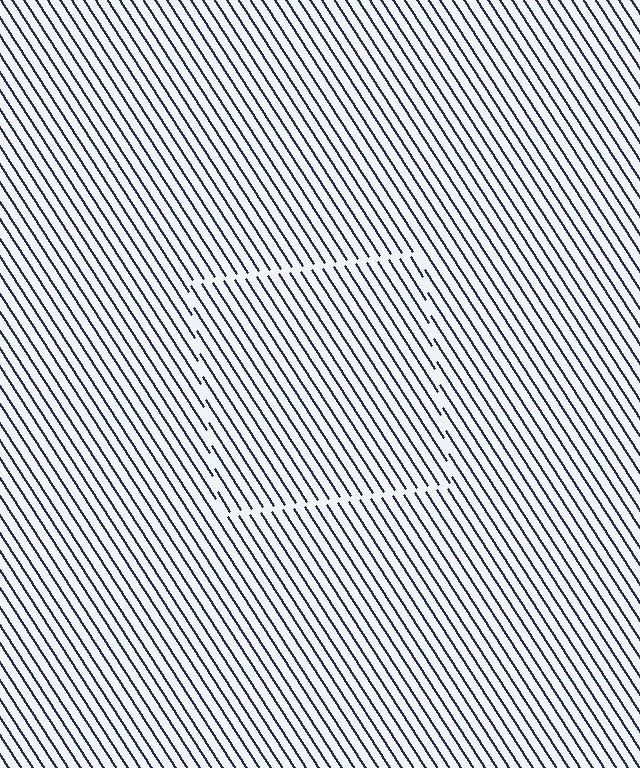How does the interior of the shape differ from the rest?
The interior of the shape contains the same grating, shifted by half a period — the contour is defined by the phase discontinuity where line-ends from the inner and outer gratings abut.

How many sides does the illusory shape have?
4 sides — the line-ends trace a square.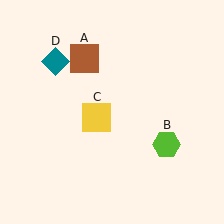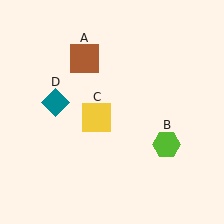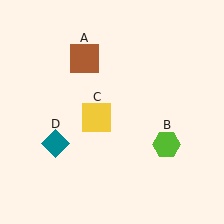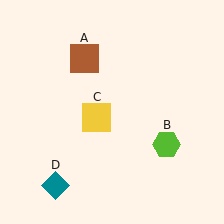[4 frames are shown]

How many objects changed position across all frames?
1 object changed position: teal diamond (object D).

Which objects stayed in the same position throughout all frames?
Brown square (object A) and lime hexagon (object B) and yellow square (object C) remained stationary.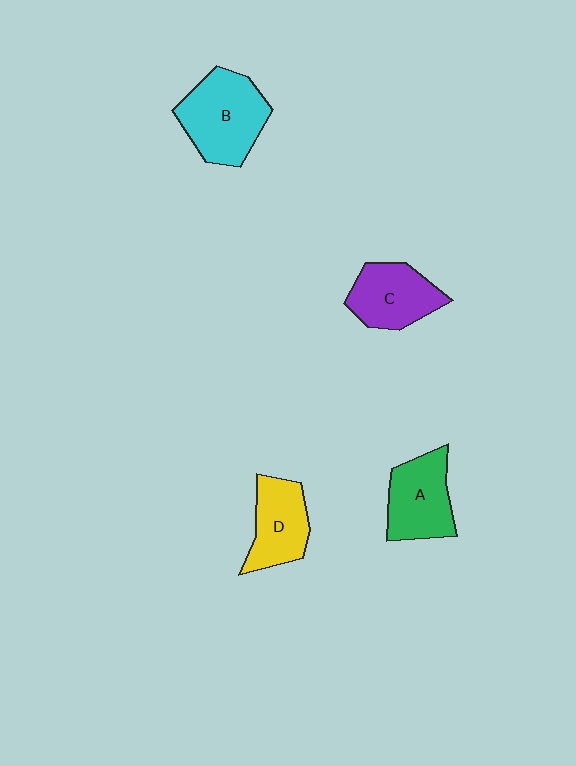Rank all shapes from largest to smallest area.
From largest to smallest: B (cyan), A (green), C (purple), D (yellow).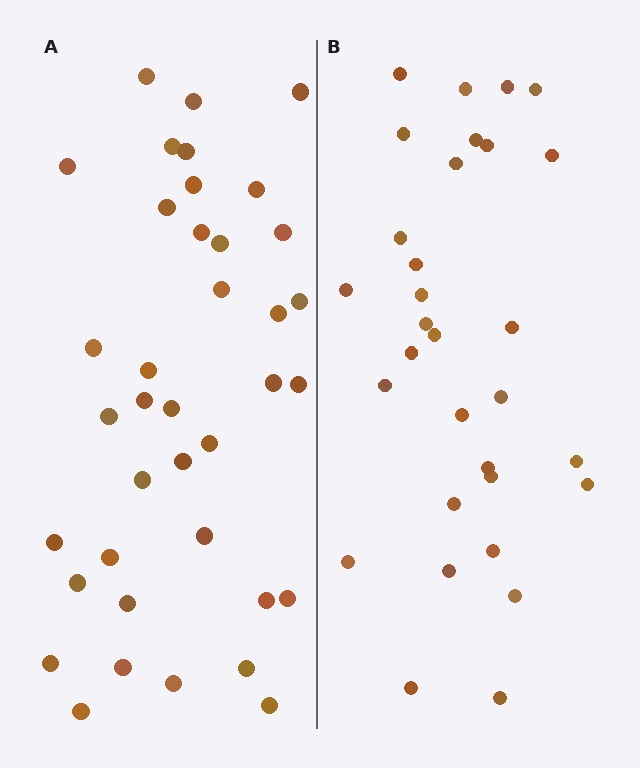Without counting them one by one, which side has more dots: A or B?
Region A (the left region) has more dots.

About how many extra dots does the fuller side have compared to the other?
Region A has roughly 8 or so more dots than region B.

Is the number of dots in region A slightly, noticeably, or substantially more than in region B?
Region A has only slightly more — the two regions are fairly close. The ratio is roughly 1.2 to 1.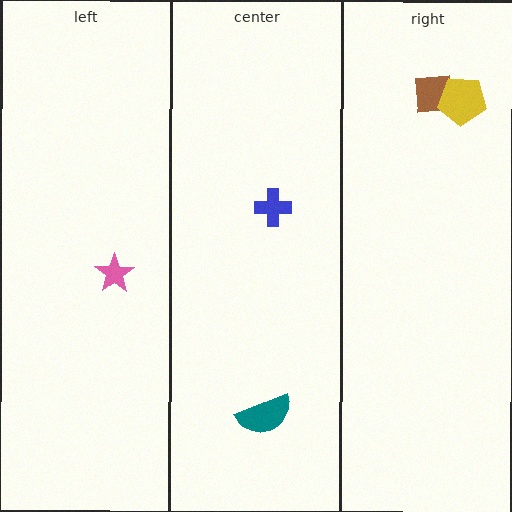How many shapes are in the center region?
2.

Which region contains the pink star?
The left region.